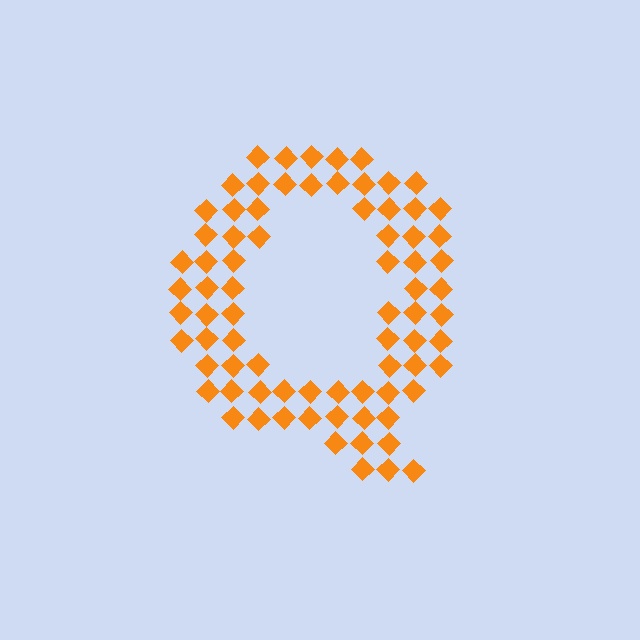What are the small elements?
The small elements are diamonds.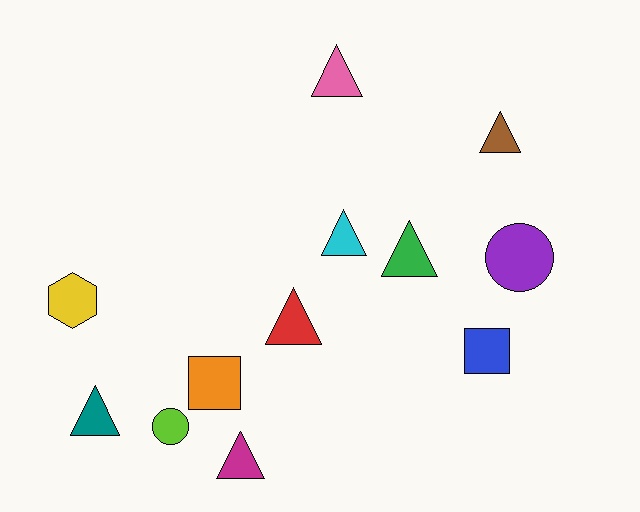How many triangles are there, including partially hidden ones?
There are 7 triangles.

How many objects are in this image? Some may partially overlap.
There are 12 objects.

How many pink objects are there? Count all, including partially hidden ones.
There is 1 pink object.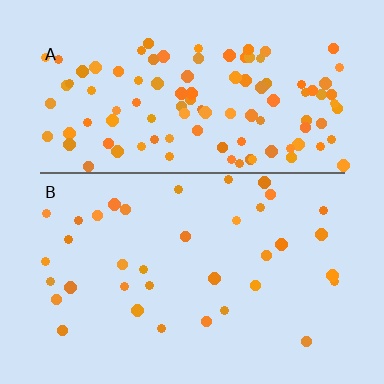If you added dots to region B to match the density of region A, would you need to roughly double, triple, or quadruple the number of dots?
Approximately triple.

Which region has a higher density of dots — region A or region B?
A (the top).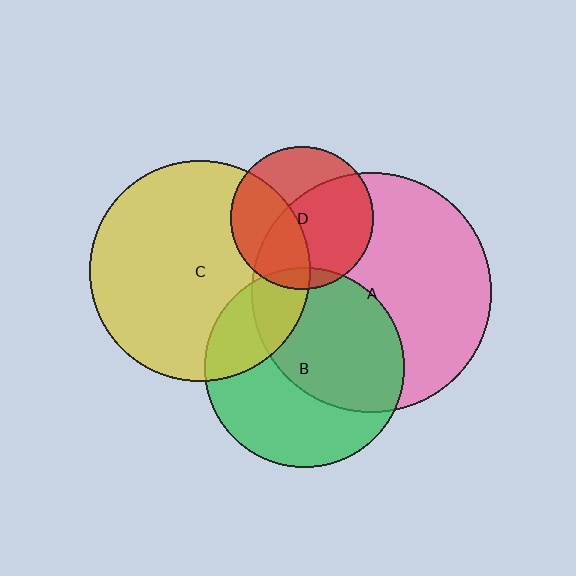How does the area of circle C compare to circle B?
Approximately 1.2 times.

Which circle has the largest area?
Circle A (pink).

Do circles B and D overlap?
Yes.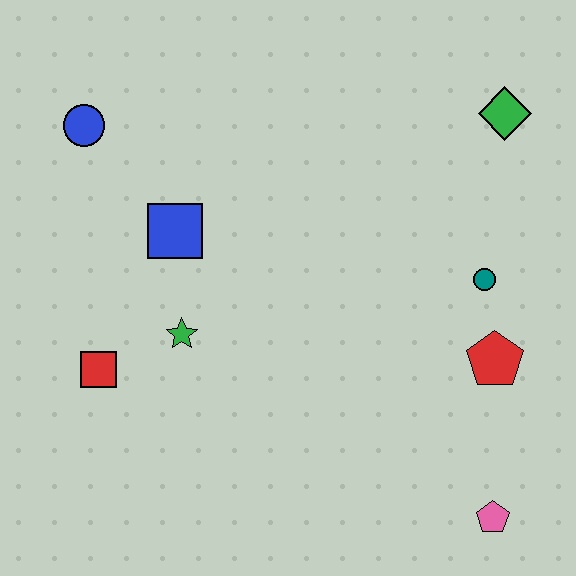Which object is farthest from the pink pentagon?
The blue circle is farthest from the pink pentagon.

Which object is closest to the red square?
The green star is closest to the red square.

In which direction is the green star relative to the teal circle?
The green star is to the left of the teal circle.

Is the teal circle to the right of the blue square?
Yes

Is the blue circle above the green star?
Yes